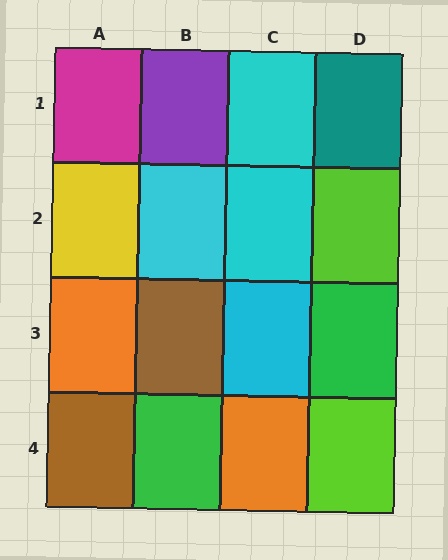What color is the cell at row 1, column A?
Magenta.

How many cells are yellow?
1 cell is yellow.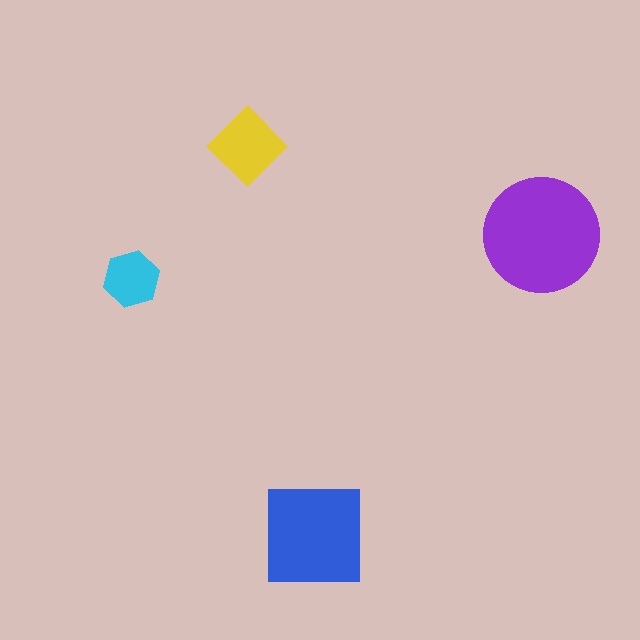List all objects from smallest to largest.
The cyan hexagon, the yellow diamond, the blue square, the purple circle.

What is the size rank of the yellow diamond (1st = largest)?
3rd.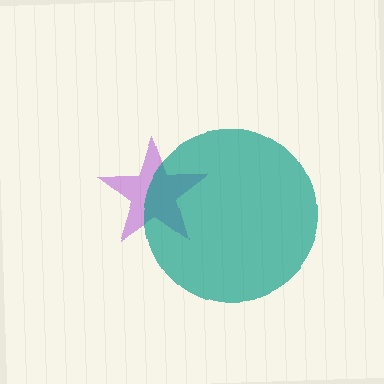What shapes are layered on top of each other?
The layered shapes are: a purple star, a teal circle.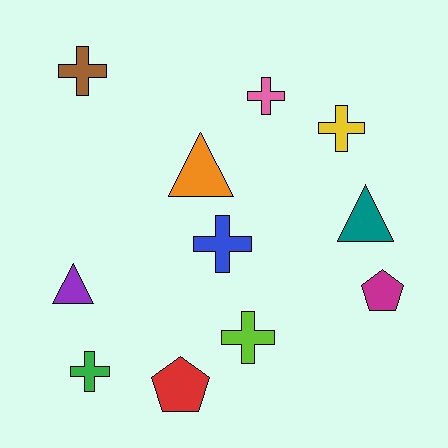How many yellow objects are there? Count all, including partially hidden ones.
There is 1 yellow object.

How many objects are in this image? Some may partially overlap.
There are 11 objects.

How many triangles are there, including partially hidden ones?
There are 3 triangles.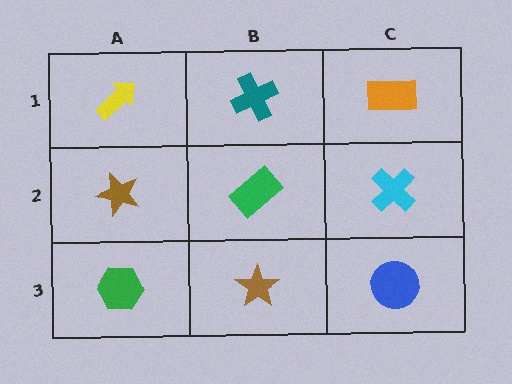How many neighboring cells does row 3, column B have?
3.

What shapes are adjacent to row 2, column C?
An orange rectangle (row 1, column C), a blue circle (row 3, column C), a green rectangle (row 2, column B).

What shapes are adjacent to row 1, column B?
A green rectangle (row 2, column B), a yellow arrow (row 1, column A), an orange rectangle (row 1, column C).